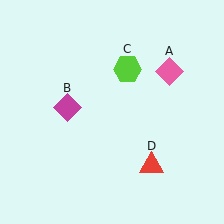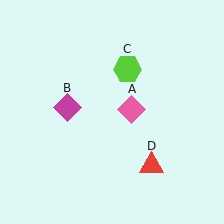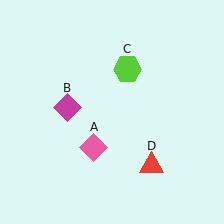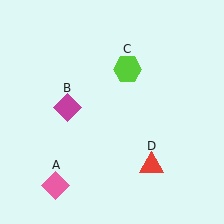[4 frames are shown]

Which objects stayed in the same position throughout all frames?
Magenta diamond (object B) and lime hexagon (object C) and red triangle (object D) remained stationary.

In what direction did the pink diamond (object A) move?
The pink diamond (object A) moved down and to the left.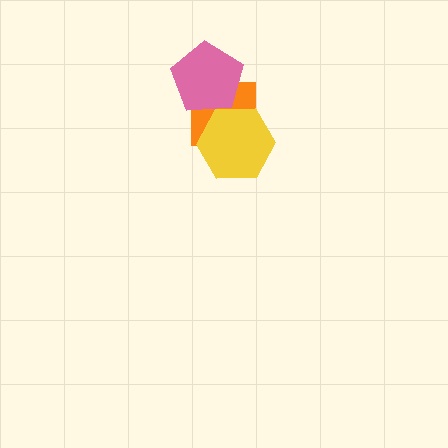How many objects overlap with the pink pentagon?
1 object overlaps with the pink pentagon.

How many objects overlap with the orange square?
2 objects overlap with the orange square.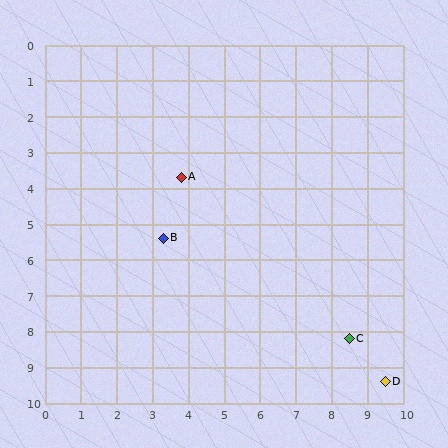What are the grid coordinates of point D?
Point D is at approximately (9.5, 9.4).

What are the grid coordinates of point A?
Point A is at approximately (3.8, 3.7).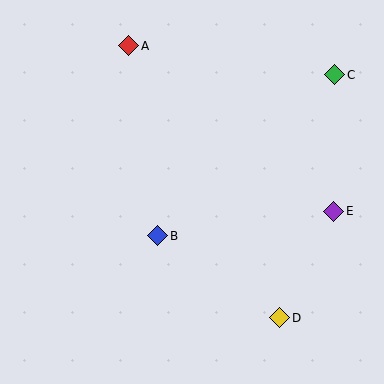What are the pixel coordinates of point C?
Point C is at (335, 75).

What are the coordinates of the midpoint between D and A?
The midpoint between D and A is at (204, 182).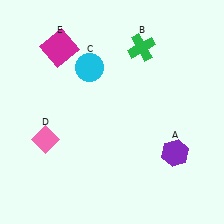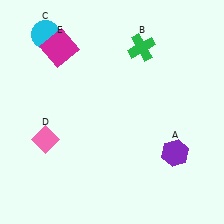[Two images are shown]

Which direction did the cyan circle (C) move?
The cyan circle (C) moved left.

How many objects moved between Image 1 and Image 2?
1 object moved between the two images.